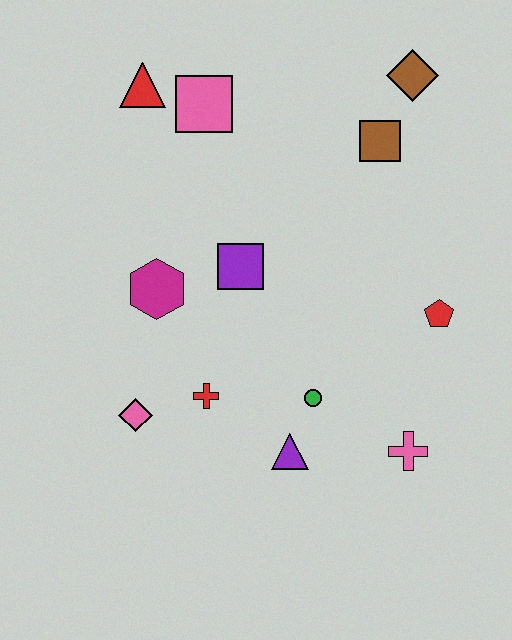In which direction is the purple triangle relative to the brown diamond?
The purple triangle is below the brown diamond.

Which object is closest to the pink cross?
The green circle is closest to the pink cross.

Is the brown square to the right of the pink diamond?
Yes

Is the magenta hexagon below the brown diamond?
Yes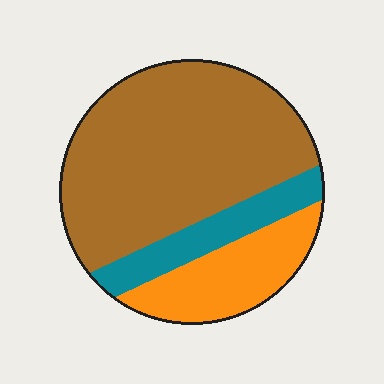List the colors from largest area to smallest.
From largest to smallest: brown, orange, teal.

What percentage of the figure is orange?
Orange takes up about one fifth (1/5) of the figure.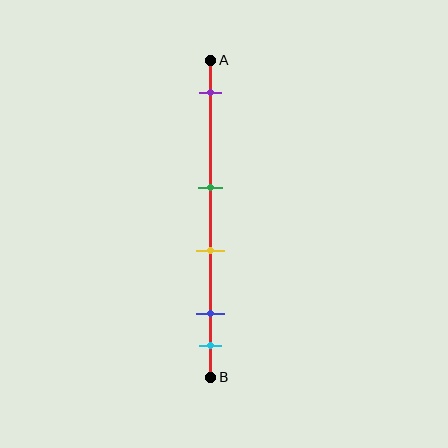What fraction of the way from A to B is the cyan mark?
The cyan mark is approximately 90% (0.9) of the way from A to B.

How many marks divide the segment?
There are 5 marks dividing the segment.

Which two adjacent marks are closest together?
The blue and cyan marks are the closest adjacent pair.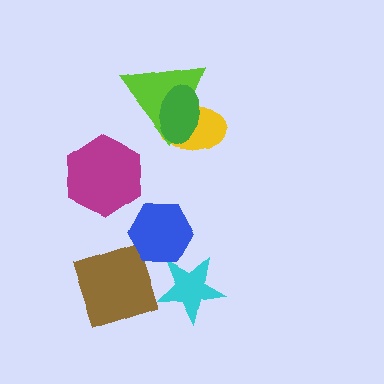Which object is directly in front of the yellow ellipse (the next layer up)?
The lime triangle is directly in front of the yellow ellipse.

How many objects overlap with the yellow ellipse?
2 objects overlap with the yellow ellipse.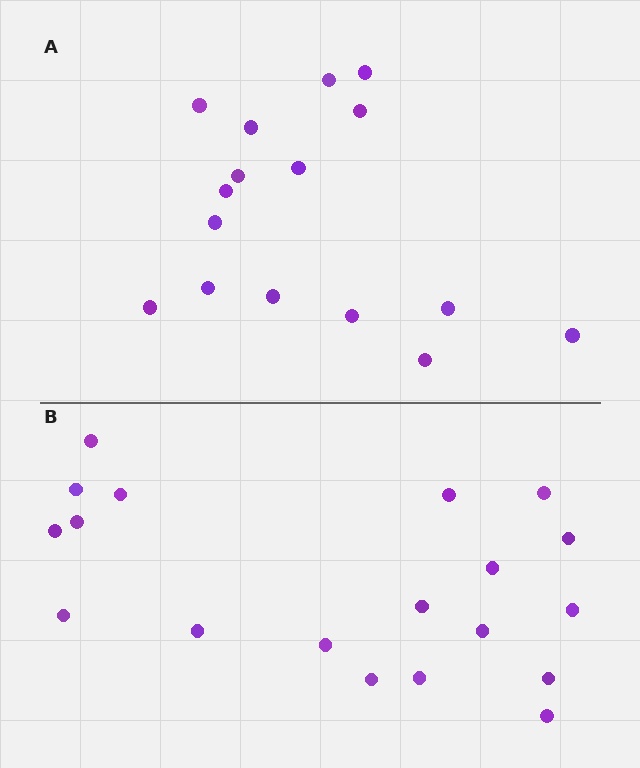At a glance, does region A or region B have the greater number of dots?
Region B (the bottom region) has more dots.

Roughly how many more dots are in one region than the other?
Region B has just a few more — roughly 2 or 3 more dots than region A.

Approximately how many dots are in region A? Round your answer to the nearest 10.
About 20 dots. (The exact count is 16, which rounds to 20.)